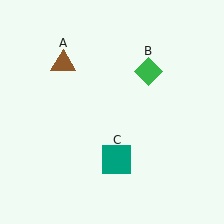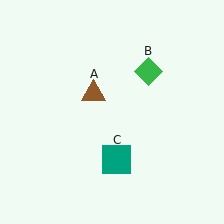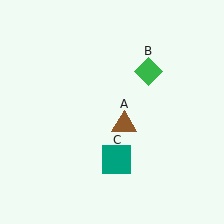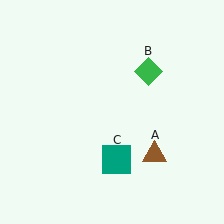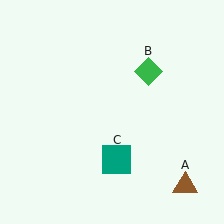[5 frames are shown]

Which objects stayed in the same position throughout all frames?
Green diamond (object B) and teal square (object C) remained stationary.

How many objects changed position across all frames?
1 object changed position: brown triangle (object A).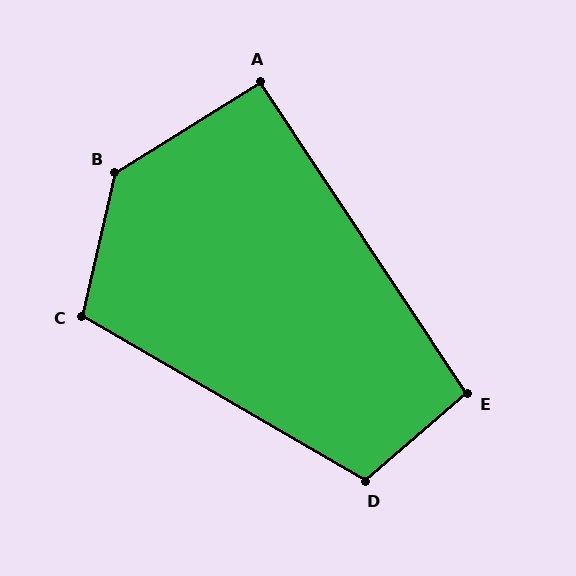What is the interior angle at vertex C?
Approximately 107 degrees (obtuse).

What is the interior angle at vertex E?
Approximately 97 degrees (obtuse).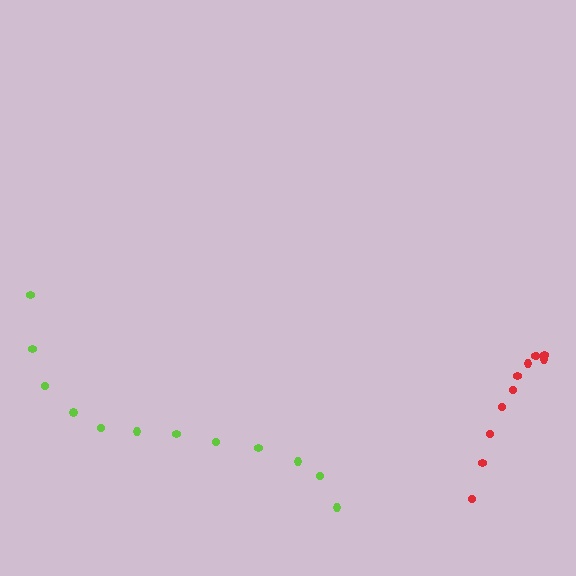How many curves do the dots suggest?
There are 2 distinct paths.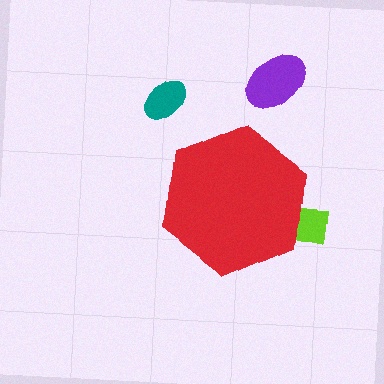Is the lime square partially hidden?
Yes, the lime square is partially hidden behind the red hexagon.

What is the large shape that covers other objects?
A red hexagon.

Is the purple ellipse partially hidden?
No, the purple ellipse is fully visible.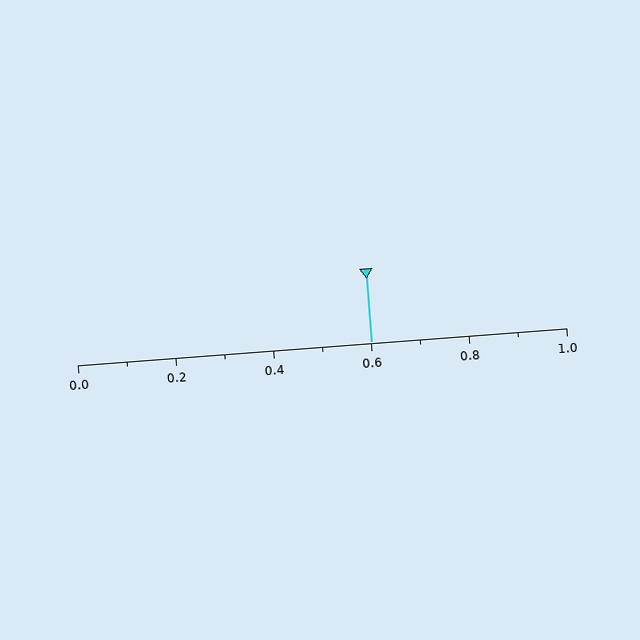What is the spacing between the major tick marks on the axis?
The major ticks are spaced 0.2 apart.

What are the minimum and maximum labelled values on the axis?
The axis runs from 0.0 to 1.0.